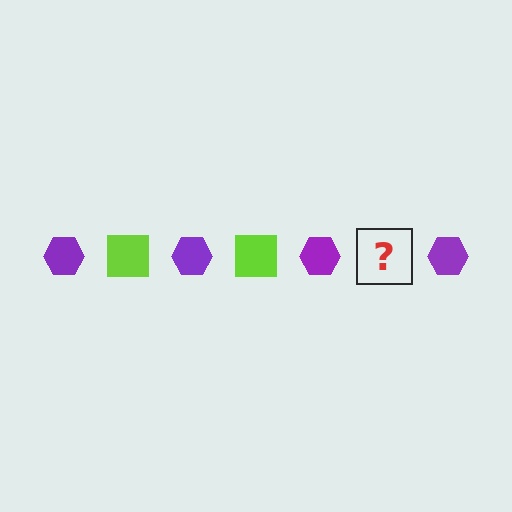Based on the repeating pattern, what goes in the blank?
The blank should be a lime square.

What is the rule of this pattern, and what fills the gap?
The rule is that the pattern alternates between purple hexagon and lime square. The gap should be filled with a lime square.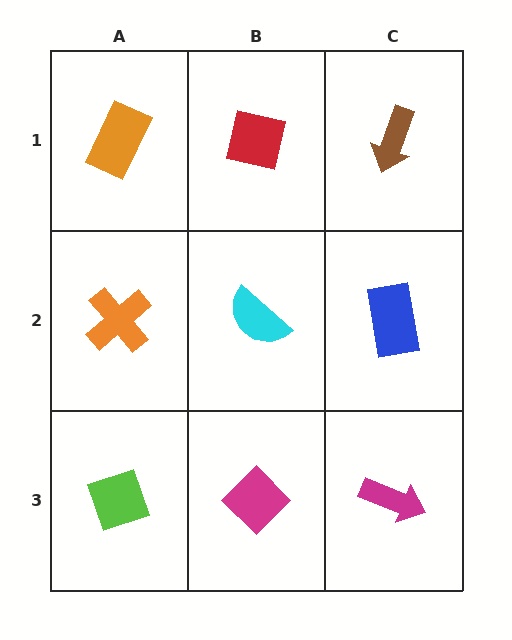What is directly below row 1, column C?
A blue rectangle.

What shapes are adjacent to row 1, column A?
An orange cross (row 2, column A), a red square (row 1, column B).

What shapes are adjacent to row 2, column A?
An orange rectangle (row 1, column A), a lime diamond (row 3, column A), a cyan semicircle (row 2, column B).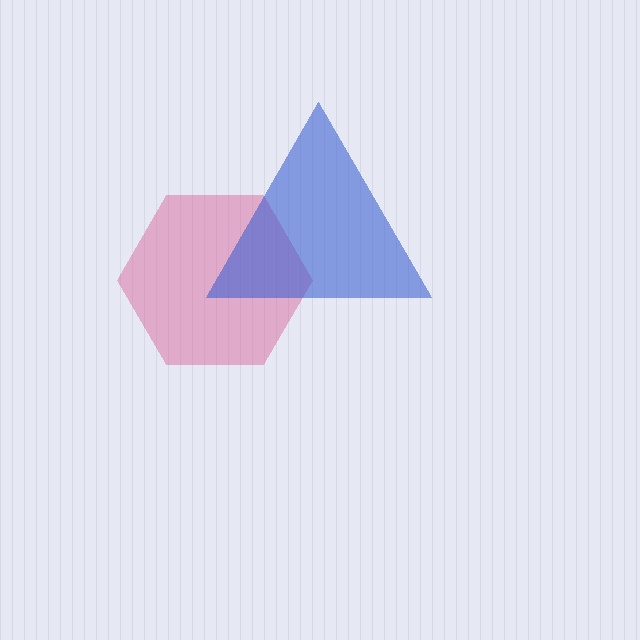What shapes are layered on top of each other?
The layered shapes are: a pink hexagon, a blue triangle.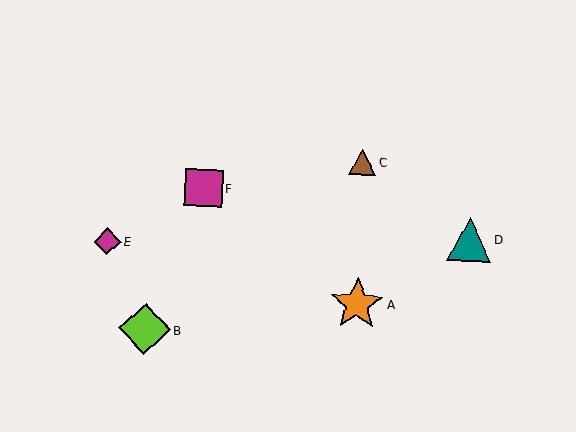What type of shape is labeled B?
Shape B is a lime diamond.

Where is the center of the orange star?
The center of the orange star is at (357, 304).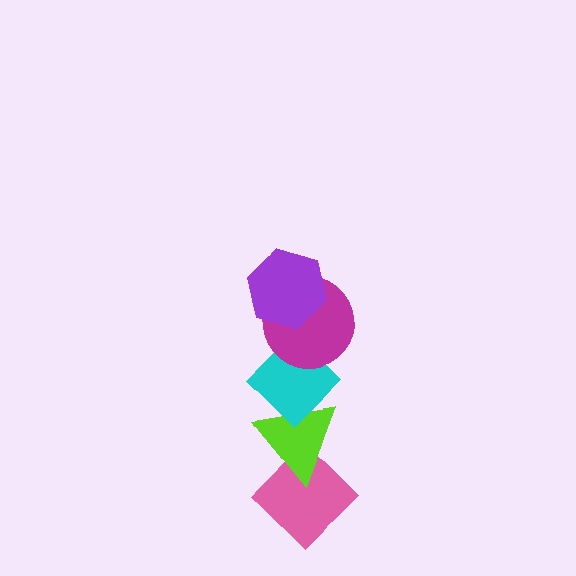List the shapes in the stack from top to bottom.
From top to bottom: the purple hexagon, the magenta circle, the cyan diamond, the lime triangle, the pink diamond.